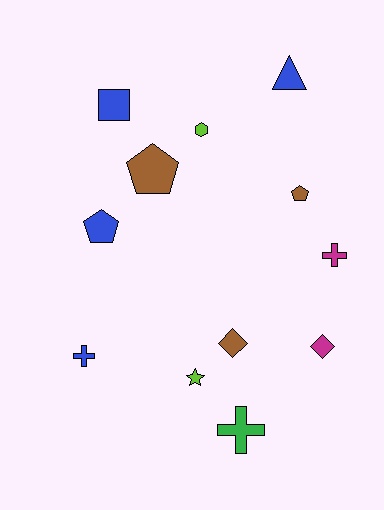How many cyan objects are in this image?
There are no cyan objects.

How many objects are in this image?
There are 12 objects.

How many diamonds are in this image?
There are 2 diamonds.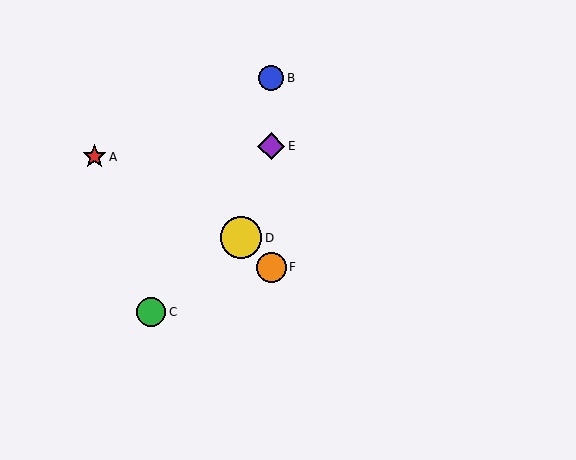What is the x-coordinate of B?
Object B is at x≈271.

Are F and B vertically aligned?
Yes, both are at x≈271.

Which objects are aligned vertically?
Objects B, E, F are aligned vertically.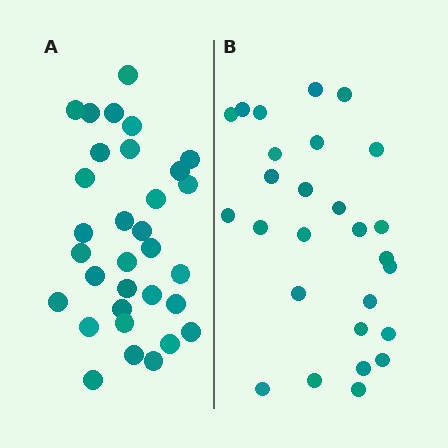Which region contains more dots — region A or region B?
Region A (the left region) has more dots.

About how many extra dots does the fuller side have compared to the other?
Region A has about 5 more dots than region B.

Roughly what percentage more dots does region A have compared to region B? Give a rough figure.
About 20% more.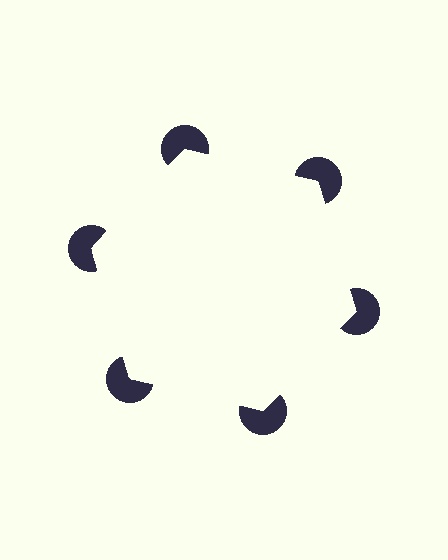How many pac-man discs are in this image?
There are 6 — one at each vertex of the illusory hexagon.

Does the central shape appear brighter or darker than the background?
It typically appears slightly brighter than the background, even though no actual brightness change is drawn.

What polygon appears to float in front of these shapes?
An illusory hexagon — its edges are inferred from the aligned wedge cuts in the pac-man discs, not physically drawn.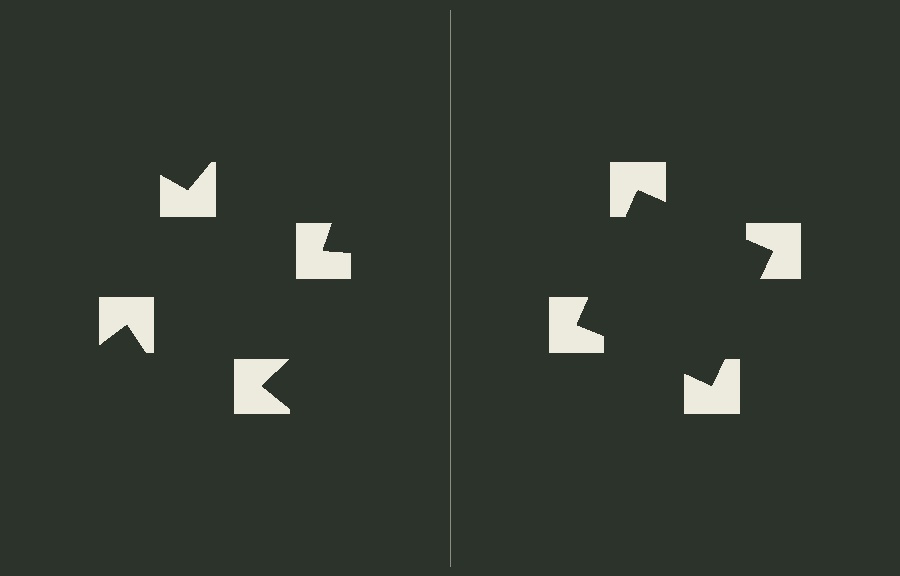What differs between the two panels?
The notched squares are positioned identically on both sides; only the wedge orientations differ. On the right they align to a square; on the left they are misaligned.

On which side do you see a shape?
An illusory square appears on the right side. On the left side the wedge cuts are rotated, so no coherent shape forms.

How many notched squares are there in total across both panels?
8 — 4 on each side.